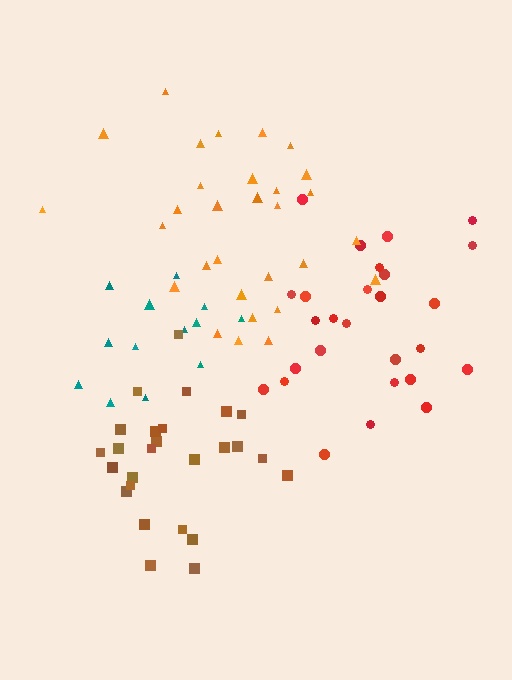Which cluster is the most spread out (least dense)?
Teal.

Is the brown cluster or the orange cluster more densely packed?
Orange.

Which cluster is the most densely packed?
Red.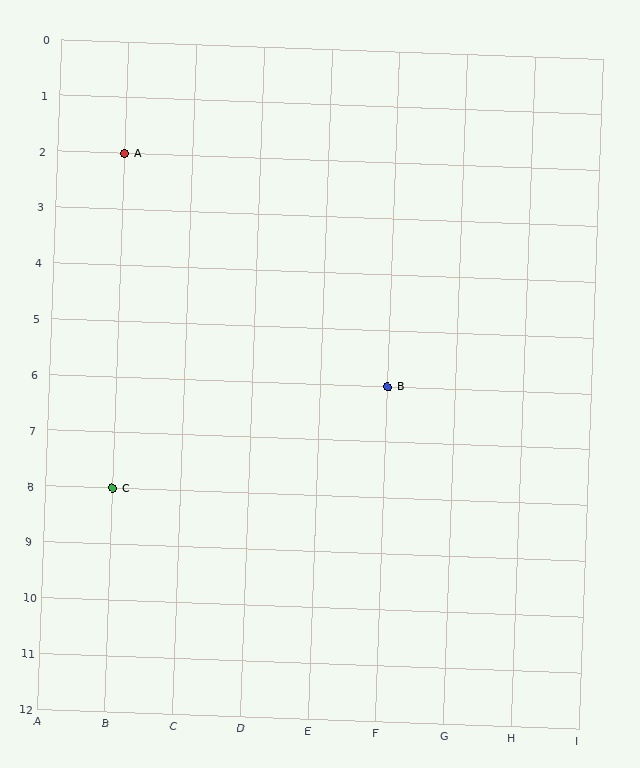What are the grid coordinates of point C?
Point C is at grid coordinates (B, 8).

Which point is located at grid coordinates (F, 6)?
Point B is at (F, 6).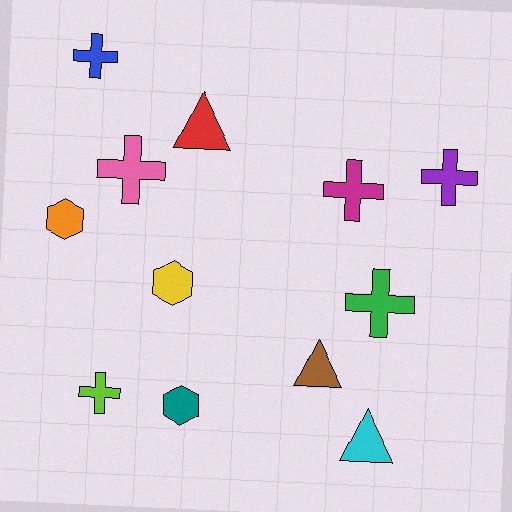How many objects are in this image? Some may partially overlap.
There are 12 objects.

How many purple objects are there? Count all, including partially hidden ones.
There is 1 purple object.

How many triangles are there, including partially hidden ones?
There are 3 triangles.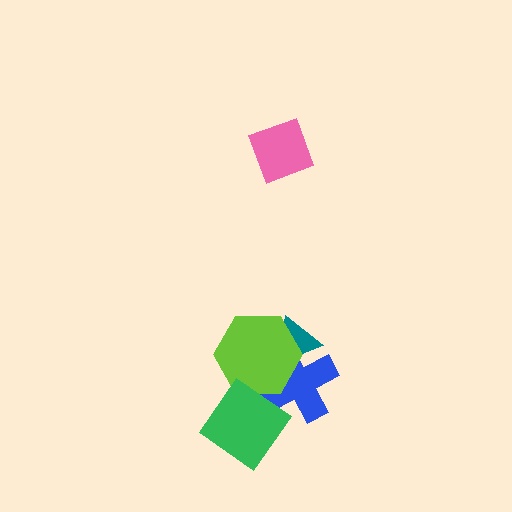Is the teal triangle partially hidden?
Yes, it is partially covered by another shape.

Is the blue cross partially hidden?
Yes, it is partially covered by another shape.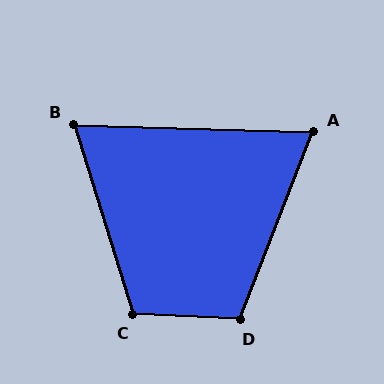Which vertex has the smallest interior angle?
A, at approximately 70 degrees.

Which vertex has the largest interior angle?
C, at approximately 110 degrees.